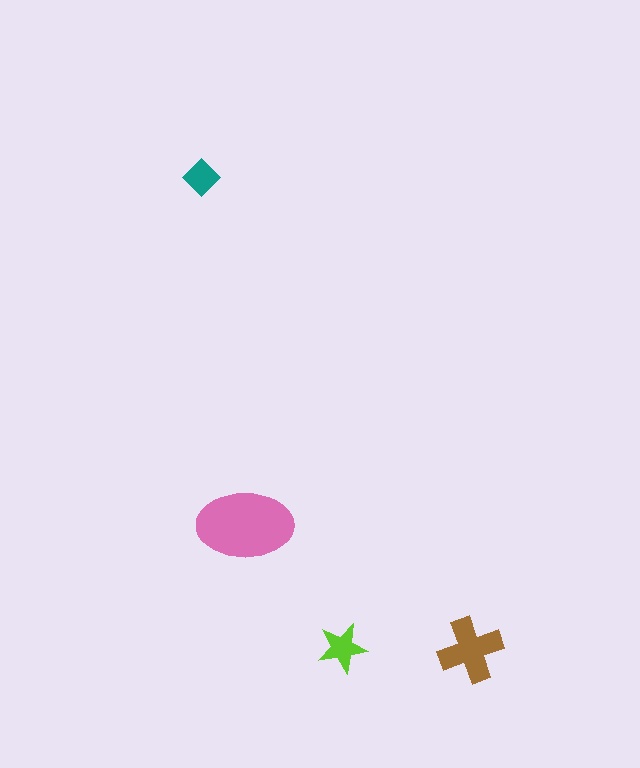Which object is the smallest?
The teal diamond.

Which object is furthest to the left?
The teal diamond is leftmost.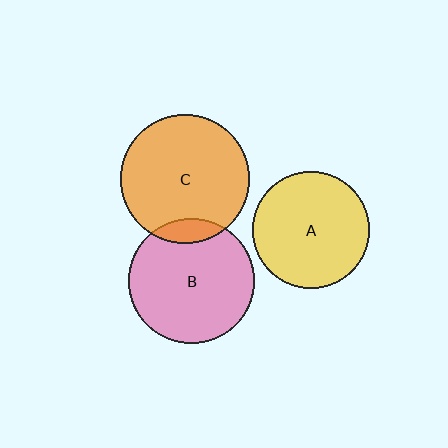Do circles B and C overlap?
Yes.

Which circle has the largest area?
Circle C (orange).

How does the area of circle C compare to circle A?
Approximately 1.2 times.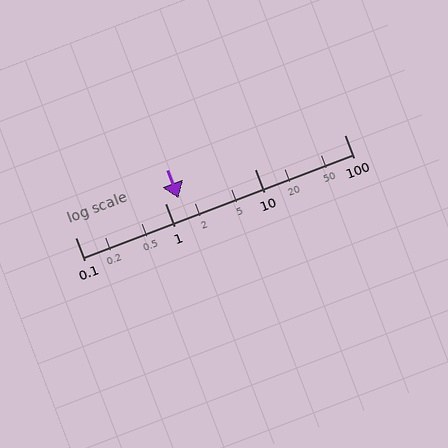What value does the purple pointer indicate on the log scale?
The pointer indicates approximately 1.4.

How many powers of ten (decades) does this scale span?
The scale spans 3 decades, from 0.1 to 100.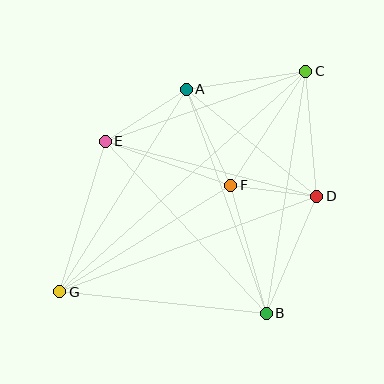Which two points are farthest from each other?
Points C and G are farthest from each other.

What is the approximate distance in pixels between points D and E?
The distance between D and E is approximately 218 pixels.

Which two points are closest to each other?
Points D and F are closest to each other.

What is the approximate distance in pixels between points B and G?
The distance between B and G is approximately 208 pixels.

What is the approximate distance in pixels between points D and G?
The distance between D and G is approximately 274 pixels.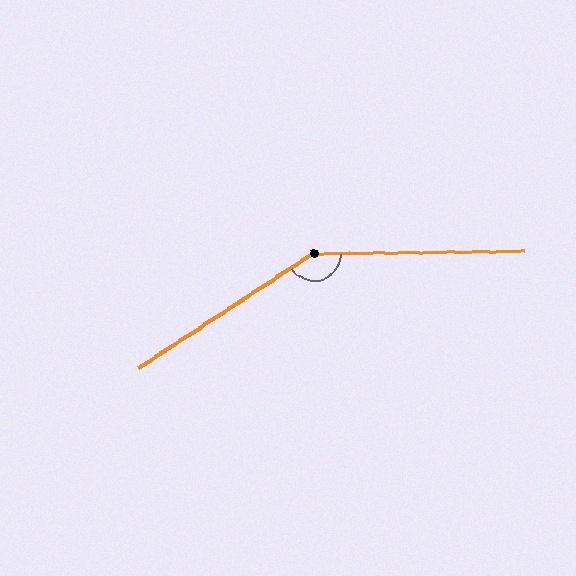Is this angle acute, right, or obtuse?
It is obtuse.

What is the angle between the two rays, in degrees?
Approximately 148 degrees.